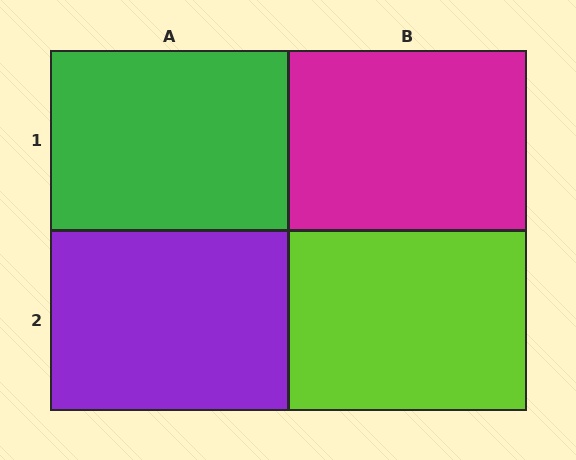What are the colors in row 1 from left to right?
Green, magenta.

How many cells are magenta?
1 cell is magenta.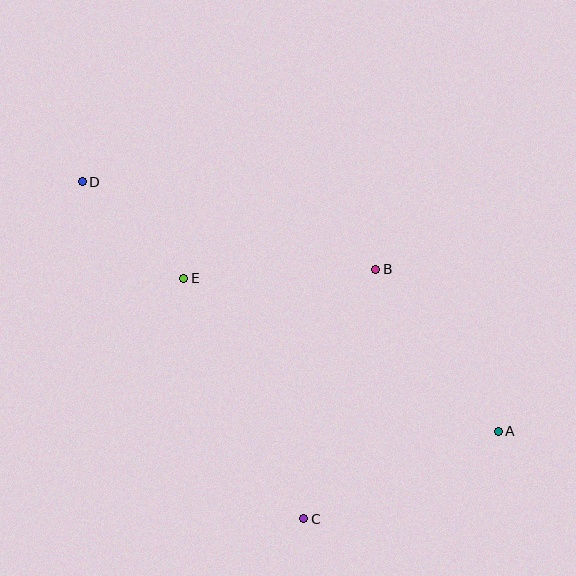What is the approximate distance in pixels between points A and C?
The distance between A and C is approximately 213 pixels.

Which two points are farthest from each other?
Points A and D are farthest from each other.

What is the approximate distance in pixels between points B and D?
The distance between B and D is approximately 306 pixels.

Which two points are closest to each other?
Points D and E are closest to each other.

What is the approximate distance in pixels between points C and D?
The distance between C and D is approximately 403 pixels.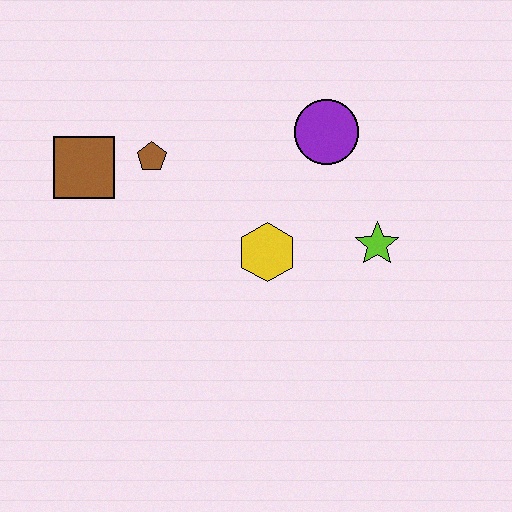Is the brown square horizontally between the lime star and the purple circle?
No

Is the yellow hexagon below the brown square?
Yes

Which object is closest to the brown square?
The brown pentagon is closest to the brown square.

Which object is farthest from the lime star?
The brown square is farthest from the lime star.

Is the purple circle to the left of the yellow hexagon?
No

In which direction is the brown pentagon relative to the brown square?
The brown pentagon is to the right of the brown square.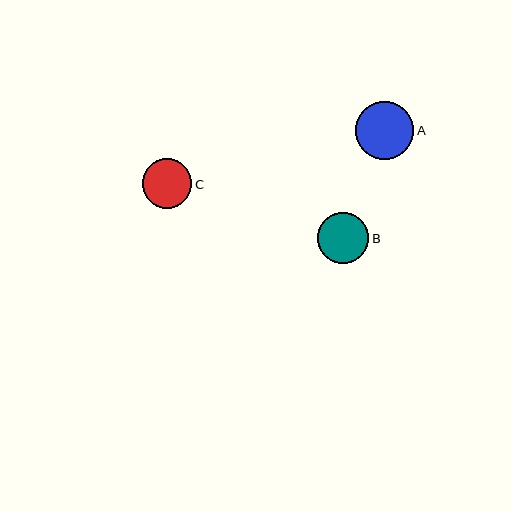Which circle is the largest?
Circle A is the largest with a size of approximately 58 pixels.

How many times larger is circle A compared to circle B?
Circle A is approximately 1.1 times the size of circle B.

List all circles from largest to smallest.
From largest to smallest: A, B, C.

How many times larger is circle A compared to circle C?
Circle A is approximately 1.2 times the size of circle C.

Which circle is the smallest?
Circle C is the smallest with a size of approximately 49 pixels.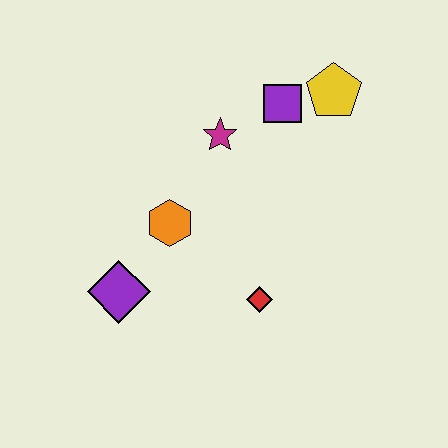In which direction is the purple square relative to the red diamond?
The purple square is above the red diamond.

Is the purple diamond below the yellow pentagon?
Yes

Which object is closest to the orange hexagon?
The purple diamond is closest to the orange hexagon.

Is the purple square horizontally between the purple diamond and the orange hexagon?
No